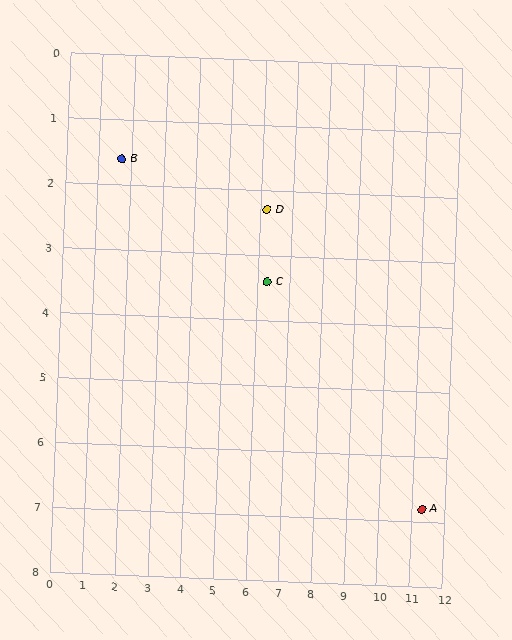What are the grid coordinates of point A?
Point A is at approximately (11.3, 6.8).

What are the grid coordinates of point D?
Point D is at approximately (6.2, 2.3).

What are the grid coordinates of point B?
Point B is at approximately (1.7, 1.6).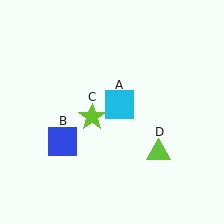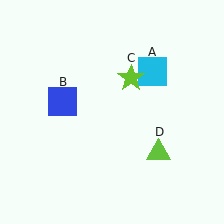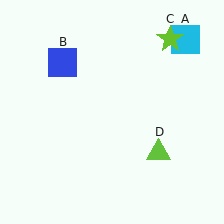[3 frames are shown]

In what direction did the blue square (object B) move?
The blue square (object B) moved up.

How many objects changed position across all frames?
3 objects changed position: cyan square (object A), blue square (object B), lime star (object C).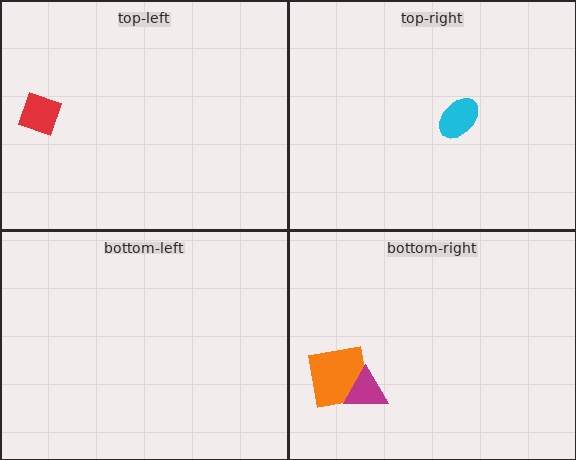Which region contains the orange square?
The bottom-right region.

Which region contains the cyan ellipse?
The top-right region.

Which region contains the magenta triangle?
The bottom-right region.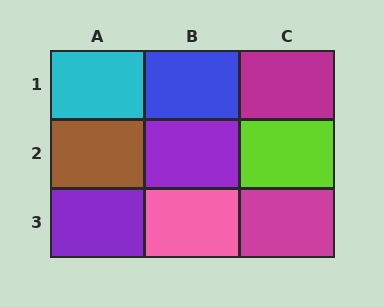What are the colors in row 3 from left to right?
Purple, pink, magenta.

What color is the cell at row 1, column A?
Cyan.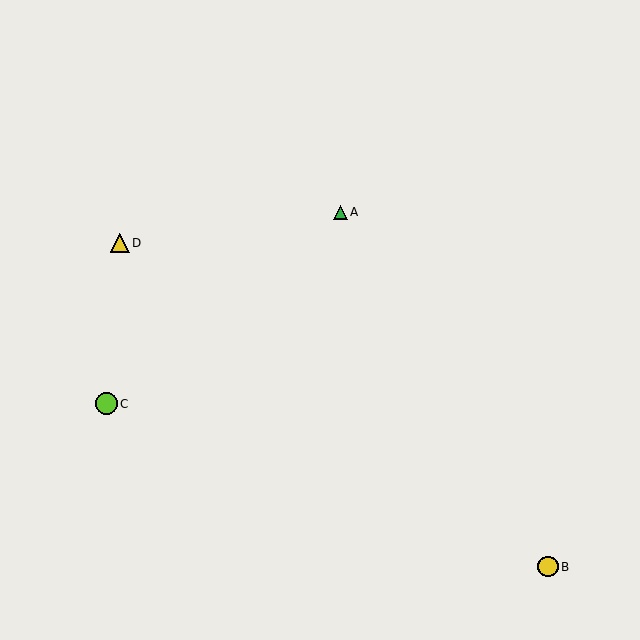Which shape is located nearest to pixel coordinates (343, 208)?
The green triangle (labeled A) at (340, 212) is nearest to that location.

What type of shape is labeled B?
Shape B is a yellow circle.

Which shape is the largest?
The lime circle (labeled C) is the largest.